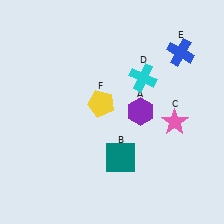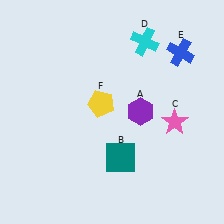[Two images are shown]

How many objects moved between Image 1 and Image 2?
1 object moved between the two images.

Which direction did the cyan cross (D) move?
The cyan cross (D) moved up.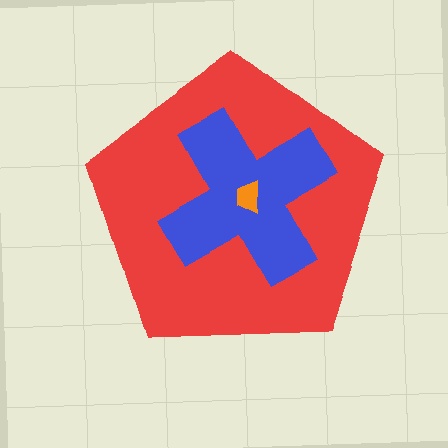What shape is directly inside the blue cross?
The orange trapezoid.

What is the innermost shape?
The orange trapezoid.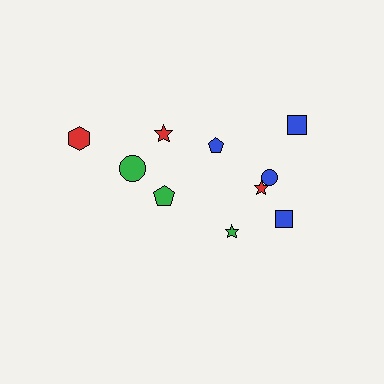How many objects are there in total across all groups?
There are 10 objects.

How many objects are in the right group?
There are 6 objects.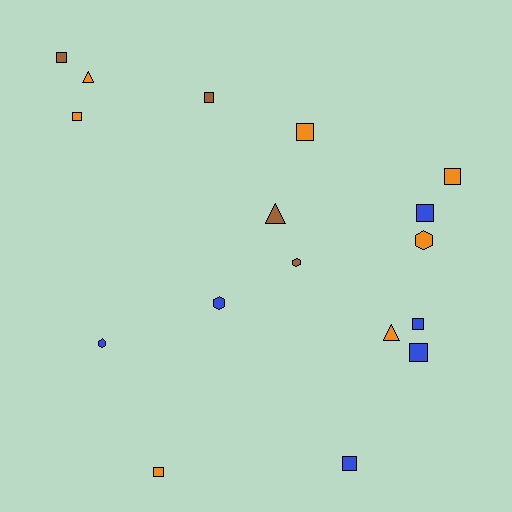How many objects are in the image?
There are 17 objects.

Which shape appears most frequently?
Square, with 10 objects.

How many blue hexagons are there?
There are 2 blue hexagons.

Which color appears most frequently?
Orange, with 7 objects.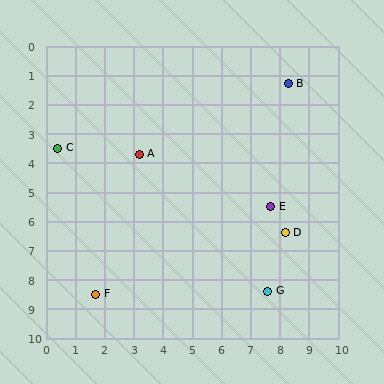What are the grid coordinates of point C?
Point C is at approximately (0.4, 3.5).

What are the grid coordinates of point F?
Point F is at approximately (1.7, 8.5).